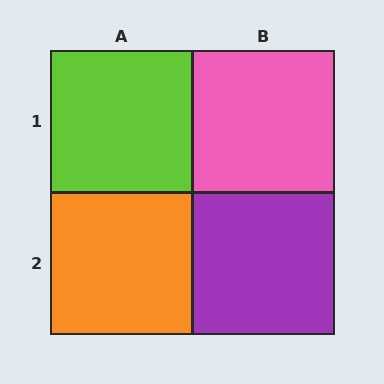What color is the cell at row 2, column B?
Purple.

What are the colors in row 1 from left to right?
Lime, pink.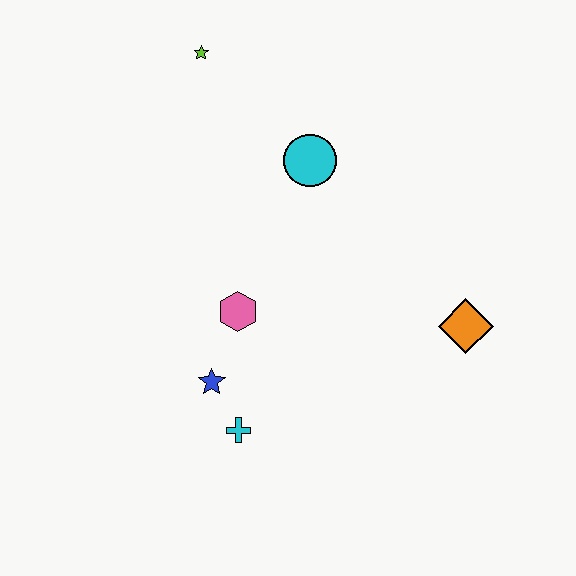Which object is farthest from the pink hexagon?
The lime star is farthest from the pink hexagon.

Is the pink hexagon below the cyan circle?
Yes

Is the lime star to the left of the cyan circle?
Yes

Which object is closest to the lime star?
The cyan circle is closest to the lime star.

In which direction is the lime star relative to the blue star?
The lime star is above the blue star.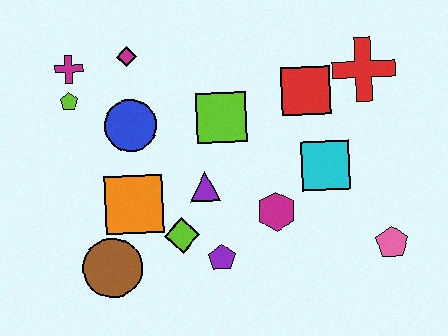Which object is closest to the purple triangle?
The lime diamond is closest to the purple triangle.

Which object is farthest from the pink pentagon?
The magenta cross is farthest from the pink pentagon.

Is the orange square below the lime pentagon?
Yes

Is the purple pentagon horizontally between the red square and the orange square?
Yes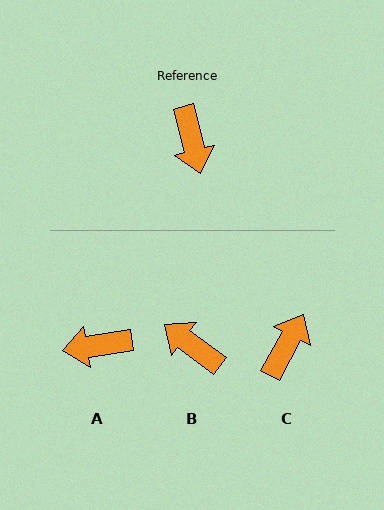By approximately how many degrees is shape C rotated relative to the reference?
Approximately 137 degrees counter-clockwise.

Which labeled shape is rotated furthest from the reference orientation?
B, about 141 degrees away.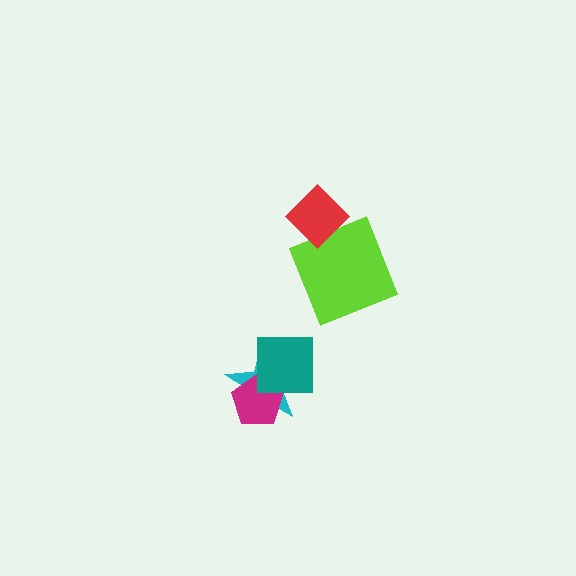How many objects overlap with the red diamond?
1 object overlaps with the red diamond.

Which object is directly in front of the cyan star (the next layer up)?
The magenta pentagon is directly in front of the cyan star.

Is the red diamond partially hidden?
No, no other shape covers it.